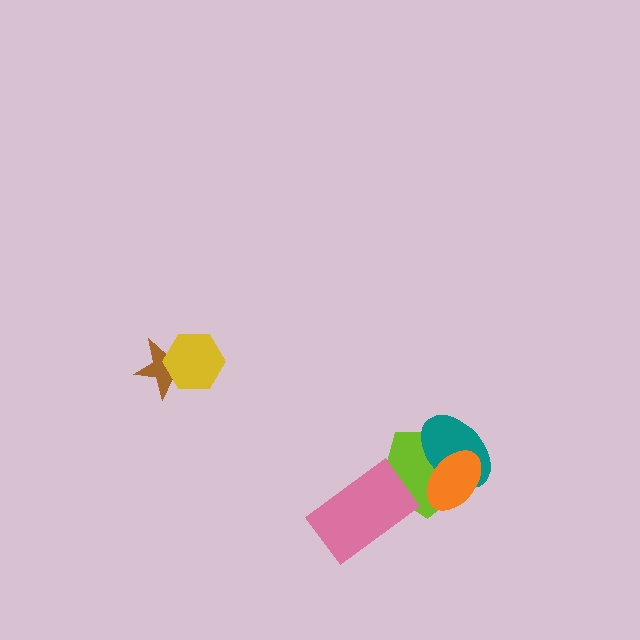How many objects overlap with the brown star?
1 object overlaps with the brown star.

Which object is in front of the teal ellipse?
The orange ellipse is in front of the teal ellipse.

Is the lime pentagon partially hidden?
Yes, it is partially covered by another shape.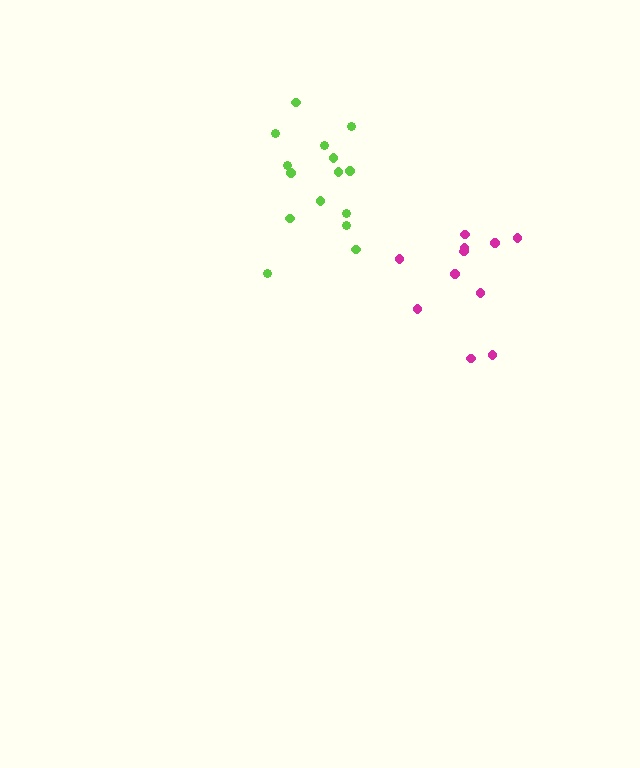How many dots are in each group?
Group 1: 11 dots, Group 2: 15 dots (26 total).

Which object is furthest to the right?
The magenta cluster is rightmost.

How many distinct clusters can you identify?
There are 2 distinct clusters.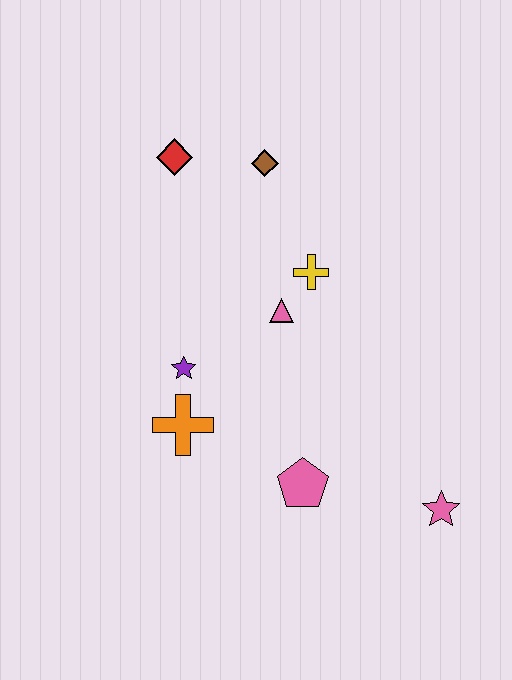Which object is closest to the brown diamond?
The red diamond is closest to the brown diamond.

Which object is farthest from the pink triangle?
The pink star is farthest from the pink triangle.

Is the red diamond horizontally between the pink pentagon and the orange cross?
No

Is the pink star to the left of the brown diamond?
No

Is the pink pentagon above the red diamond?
No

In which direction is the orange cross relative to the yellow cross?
The orange cross is below the yellow cross.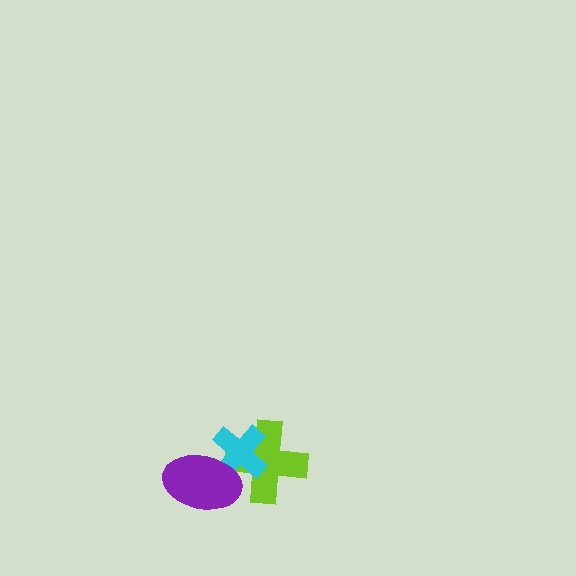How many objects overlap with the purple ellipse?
2 objects overlap with the purple ellipse.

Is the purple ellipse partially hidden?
No, no other shape covers it.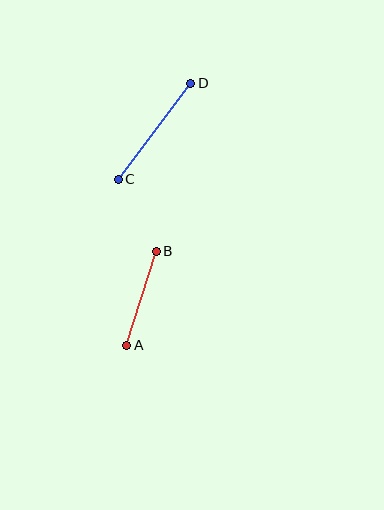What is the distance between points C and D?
The distance is approximately 120 pixels.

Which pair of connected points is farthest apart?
Points C and D are farthest apart.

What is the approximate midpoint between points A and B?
The midpoint is at approximately (141, 298) pixels.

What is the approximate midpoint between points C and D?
The midpoint is at approximately (154, 131) pixels.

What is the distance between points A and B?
The distance is approximately 98 pixels.